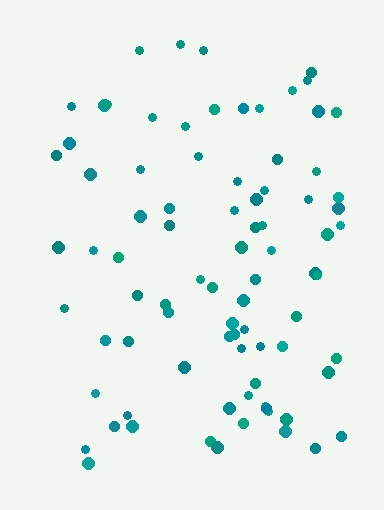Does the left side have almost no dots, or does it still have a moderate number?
Still a moderate number, just noticeably fewer than the right.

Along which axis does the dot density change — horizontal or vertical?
Horizontal.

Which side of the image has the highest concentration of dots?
The right.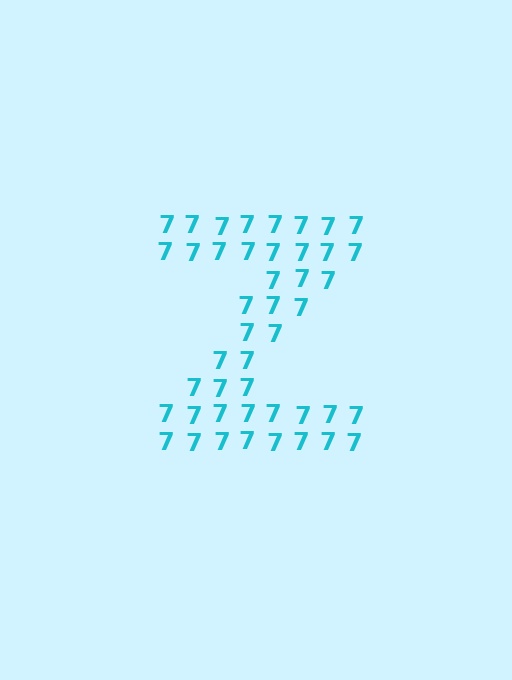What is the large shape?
The large shape is the letter Z.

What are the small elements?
The small elements are digit 7's.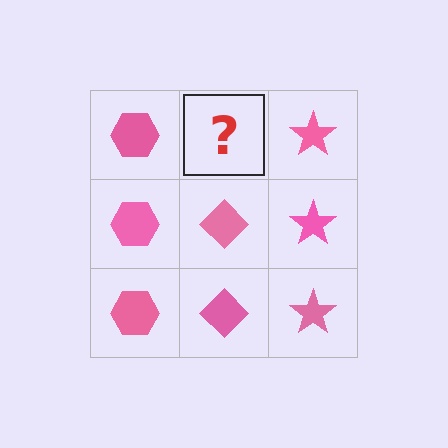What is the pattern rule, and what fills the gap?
The rule is that each column has a consistent shape. The gap should be filled with a pink diamond.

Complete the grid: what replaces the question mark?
The question mark should be replaced with a pink diamond.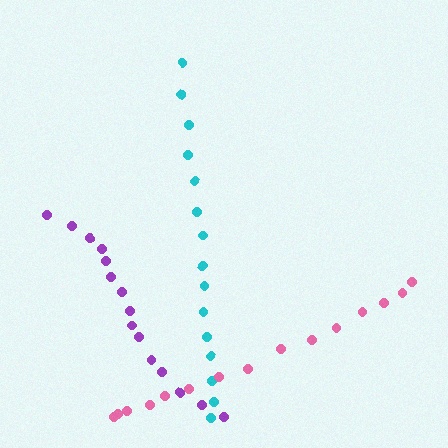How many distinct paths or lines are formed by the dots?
There are 3 distinct paths.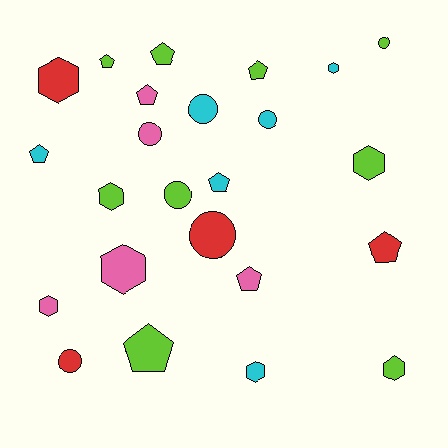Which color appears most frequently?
Lime, with 9 objects.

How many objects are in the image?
There are 24 objects.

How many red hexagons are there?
There is 1 red hexagon.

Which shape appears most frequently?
Pentagon, with 9 objects.